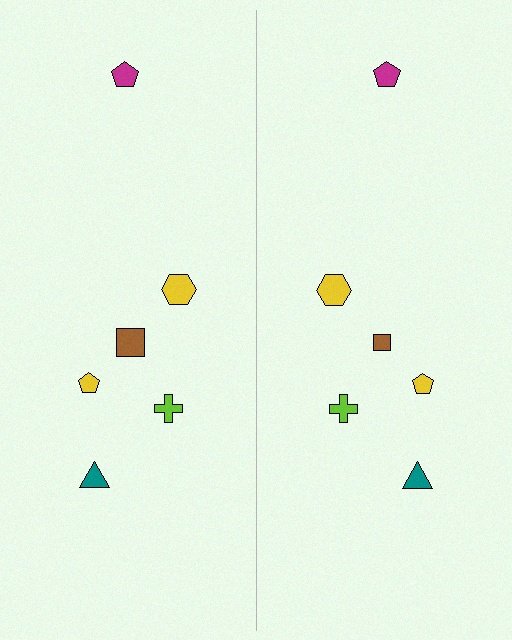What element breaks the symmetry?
The brown square on the right side has a different size than its mirror counterpart.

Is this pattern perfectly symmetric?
No, the pattern is not perfectly symmetric. The brown square on the right side has a different size than its mirror counterpart.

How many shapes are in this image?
There are 12 shapes in this image.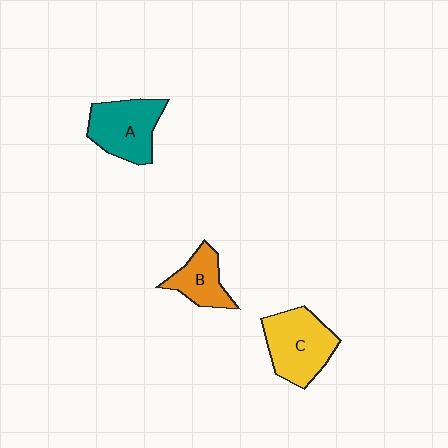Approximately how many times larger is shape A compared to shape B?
Approximately 1.5 times.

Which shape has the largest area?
Shape C (yellow).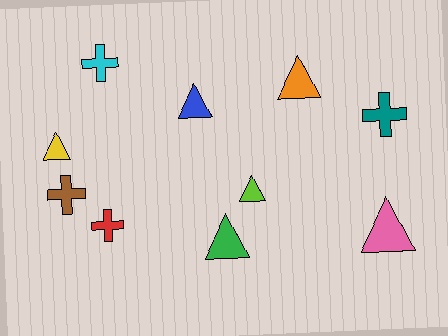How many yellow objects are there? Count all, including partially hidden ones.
There is 1 yellow object.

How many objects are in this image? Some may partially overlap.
There are 10 objects.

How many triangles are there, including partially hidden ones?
There are 6 triangles.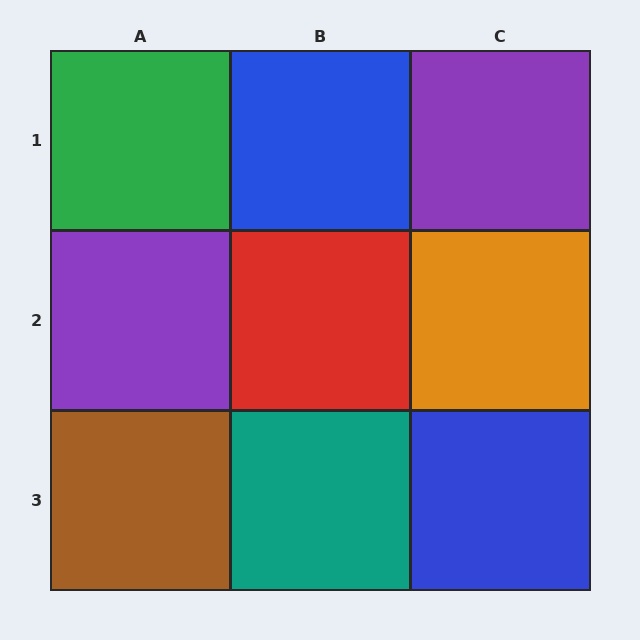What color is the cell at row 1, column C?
Purple.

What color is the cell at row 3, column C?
Blue.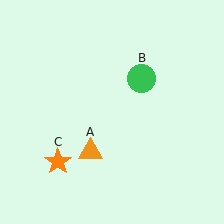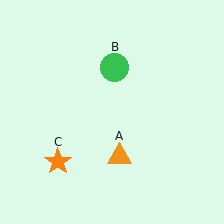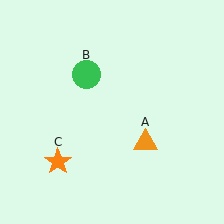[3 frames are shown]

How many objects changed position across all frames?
2 objects changed position: orange triangle (object A), green circle (object B).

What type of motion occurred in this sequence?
The orange triangle (object A), green circle (object B) rotated counterclockwise around the center of the scene.